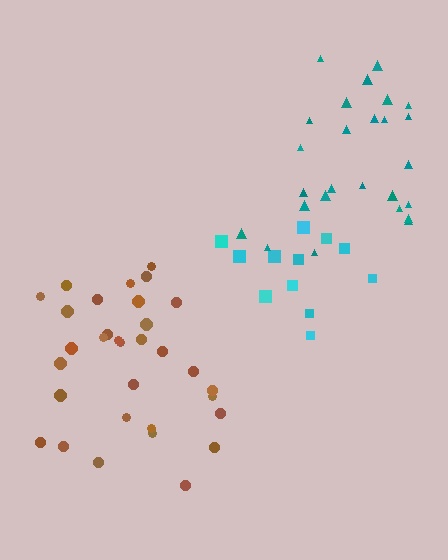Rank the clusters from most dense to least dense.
cyan, brown, teal.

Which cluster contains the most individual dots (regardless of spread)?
Brown (32).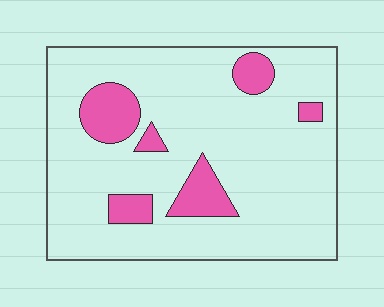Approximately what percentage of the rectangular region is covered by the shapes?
Approximately 15%.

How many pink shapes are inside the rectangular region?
6.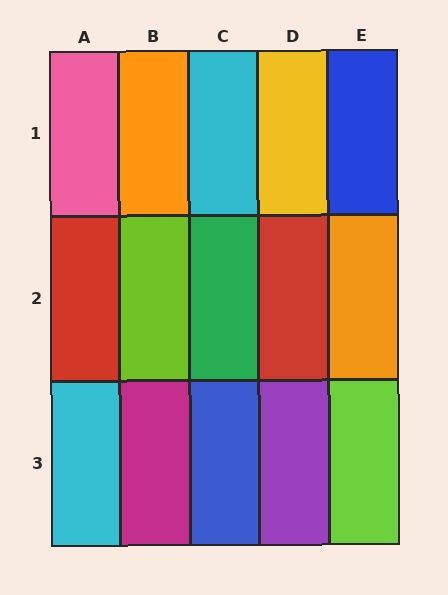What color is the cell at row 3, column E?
Lime.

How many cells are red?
2 cells are red.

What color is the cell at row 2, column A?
Red.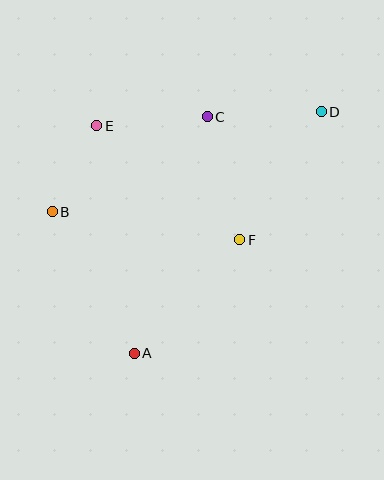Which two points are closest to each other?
Points B and E are closest to each other.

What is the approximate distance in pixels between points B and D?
The distance between B and D is approximately 287 pixels.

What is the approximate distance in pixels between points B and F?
The distance between B and F is approximately 190 pixels.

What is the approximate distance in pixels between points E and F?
The distance between E and F is approximately 183 pixels.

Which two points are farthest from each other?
Points A and D are farthest from each other.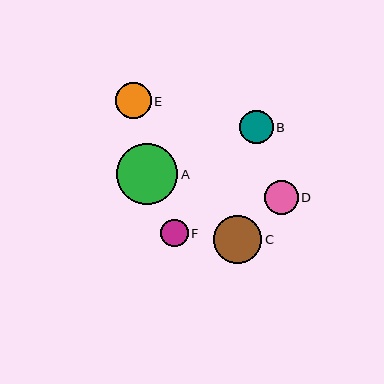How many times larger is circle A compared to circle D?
Circle A is approximately 1.8 times the size of circle D.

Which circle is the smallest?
Circle F is the smallest with a size of approximately 27 pixels.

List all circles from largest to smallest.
From largest to smallest: A, C, E, D, B, F.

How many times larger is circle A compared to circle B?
Circle A is approximately 1.8 times the size of circle B.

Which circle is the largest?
Circle A is the largest with a size of approximately 61 pixels.